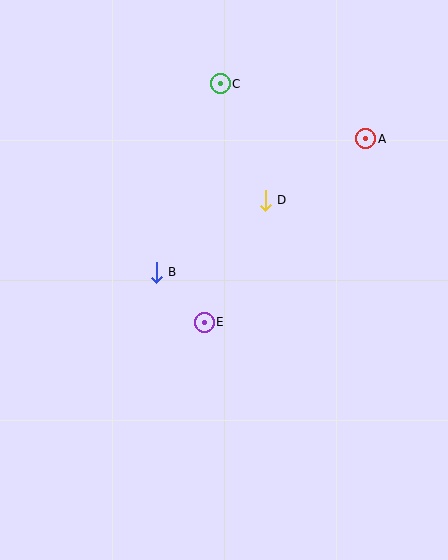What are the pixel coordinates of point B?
Point B is at (156, 272).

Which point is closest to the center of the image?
Point E at (204, 322) is closest to the center.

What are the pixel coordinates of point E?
Point E is at (204, 322).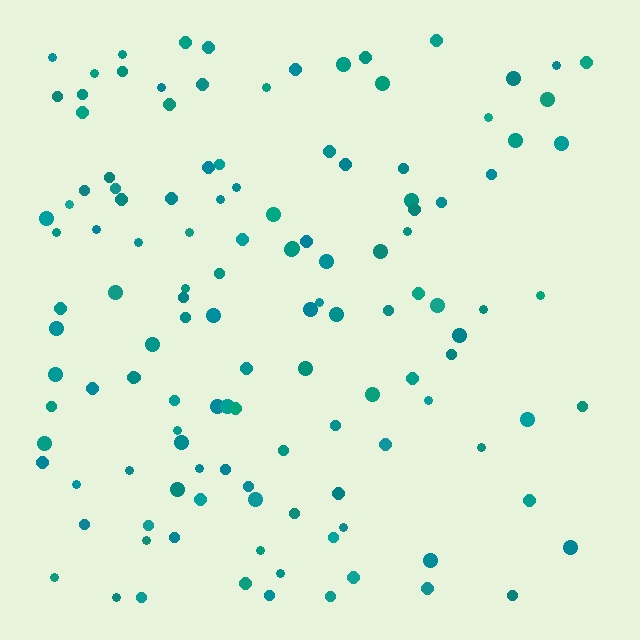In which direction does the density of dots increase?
From right to left, with the left side densest.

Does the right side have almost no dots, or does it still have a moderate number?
Still a moderate number, just noticeably fewer than the left.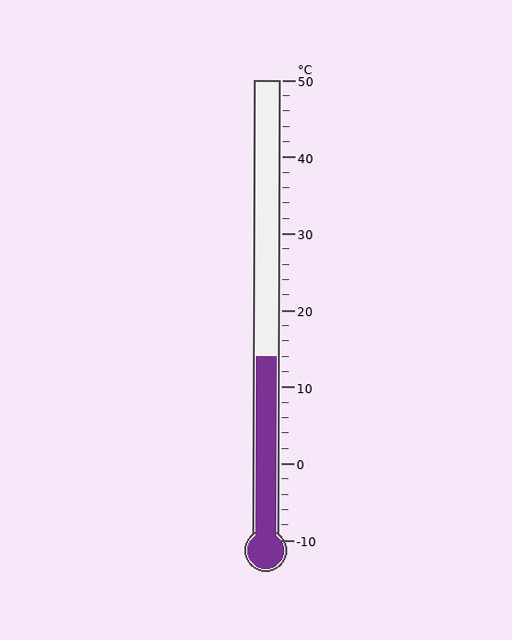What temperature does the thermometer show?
The thermometer shows approximately 14°C.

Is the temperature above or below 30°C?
The temperature is below 30°C.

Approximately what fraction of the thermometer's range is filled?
The thermometer is filled to approximately 40% of its range.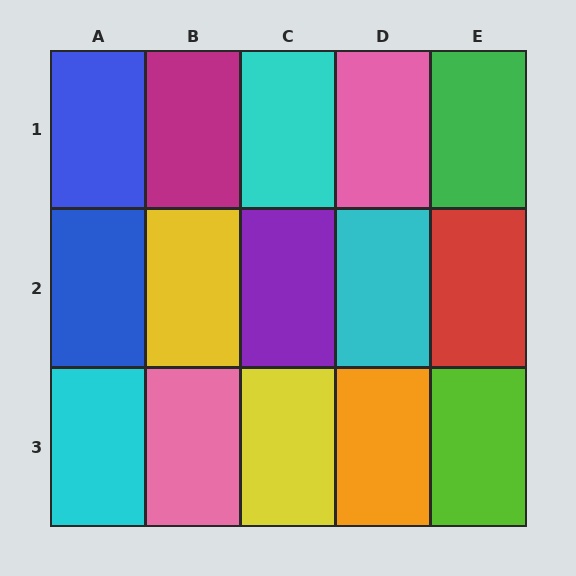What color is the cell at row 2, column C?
Purple.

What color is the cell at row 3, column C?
Yellow.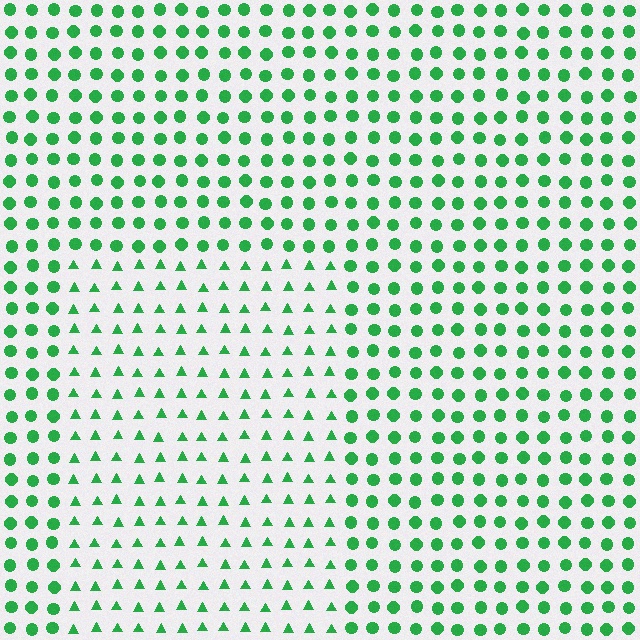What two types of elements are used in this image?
The image uses triangles inside the rectangle region and circles outside it.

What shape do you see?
I see a rectangle.